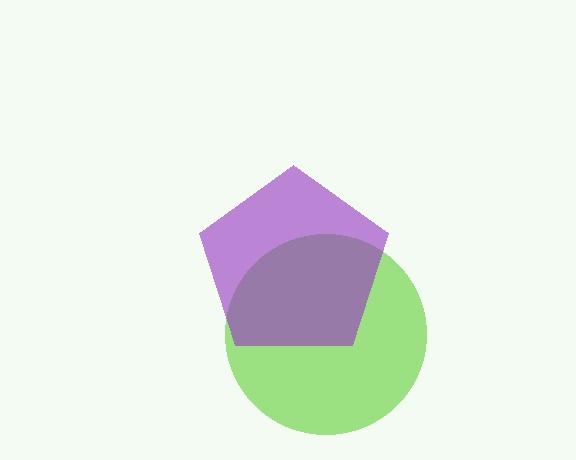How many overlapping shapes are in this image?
There are 2 overlapping shapes in the image.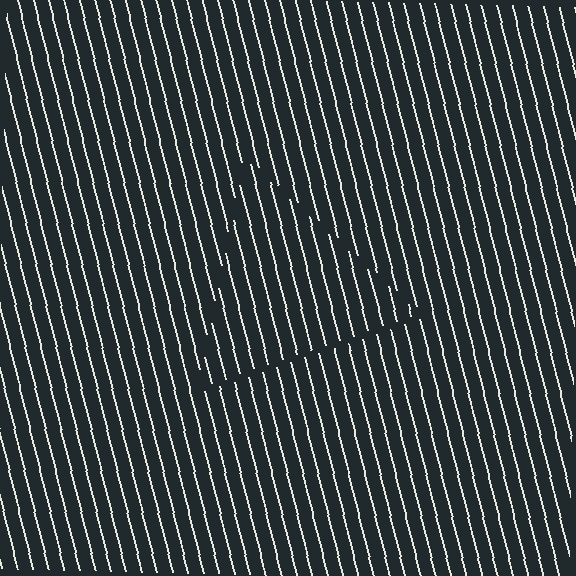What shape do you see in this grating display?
An illusory triangle. The interior of the shape contains the same grating, shifted by half a period — the contour is defined by the phase discontinuity where line-ends from the inner and outer gratings abut.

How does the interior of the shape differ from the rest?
The interior of the shape contains the same grating, shifted by half a period — the contour is defined by the phase discontinuity where line-ends from the inner and outer gratings abut.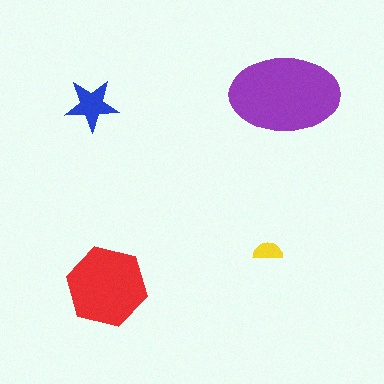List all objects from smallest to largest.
The yellow semicircle, the blue star, the red hexagon, the purple ellipse.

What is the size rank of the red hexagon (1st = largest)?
2nd.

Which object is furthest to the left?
The blue star is leftmost.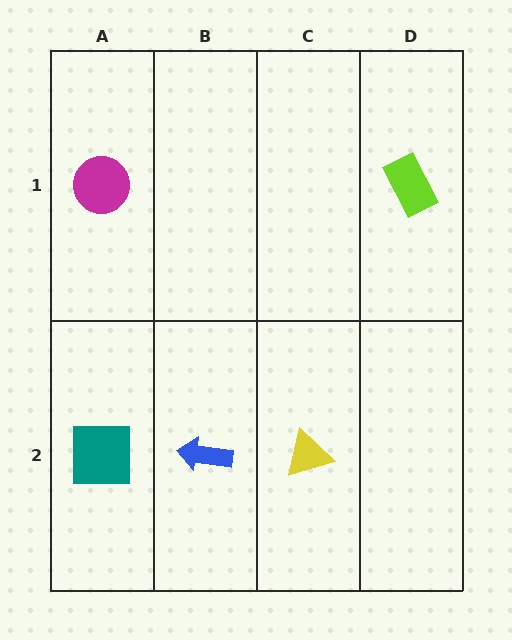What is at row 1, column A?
A magenta circle.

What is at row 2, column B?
A blue arrow.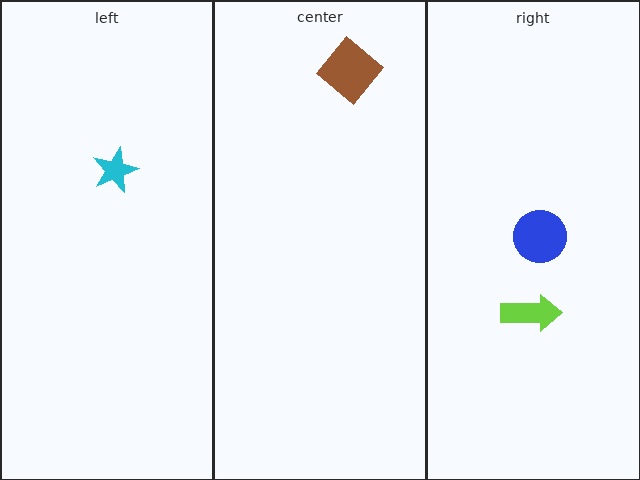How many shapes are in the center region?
1.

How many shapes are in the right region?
2.